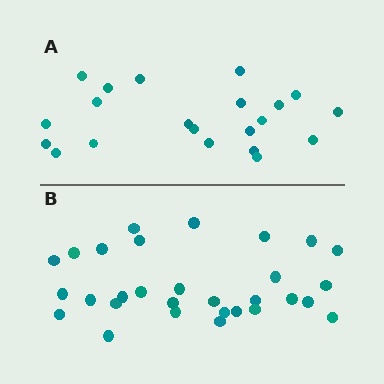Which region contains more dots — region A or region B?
Region B (the bottom region) has more dots.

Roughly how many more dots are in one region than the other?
Region B has roughly 8 or so more dots than region A.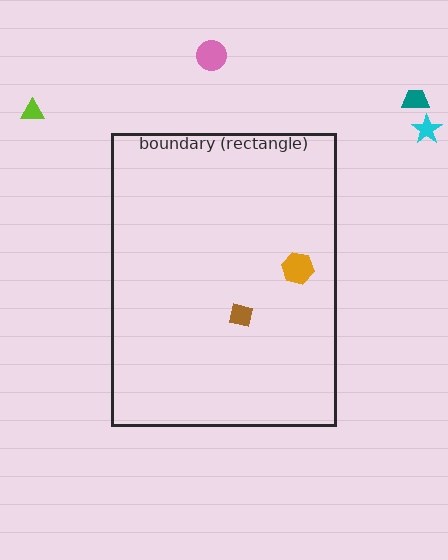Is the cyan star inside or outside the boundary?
Outside.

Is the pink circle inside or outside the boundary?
Outside.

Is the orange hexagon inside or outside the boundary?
Inside.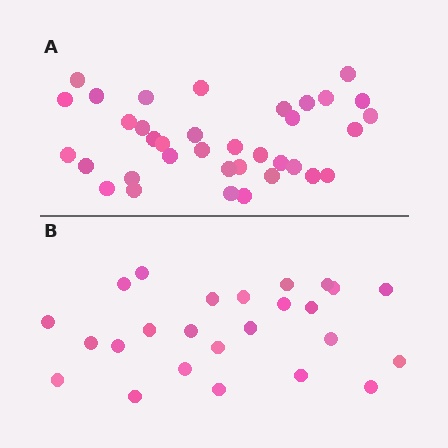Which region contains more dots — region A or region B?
Region A (the top region) has more dots.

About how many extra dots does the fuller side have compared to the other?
Region A has roughly 12 or so more dots than region B.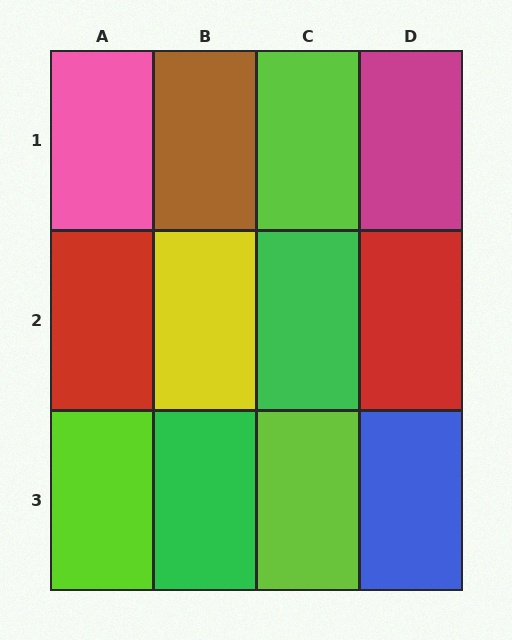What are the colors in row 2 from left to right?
Red, yellow, green, red.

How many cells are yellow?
1 cell is yellow.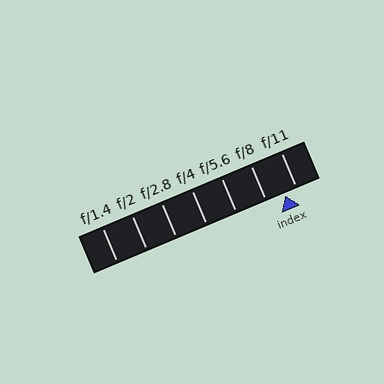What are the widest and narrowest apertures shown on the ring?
The widest aperture shown is f/1.4 and the narrowest is f/11.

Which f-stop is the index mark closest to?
The index mark is closest to f/11.